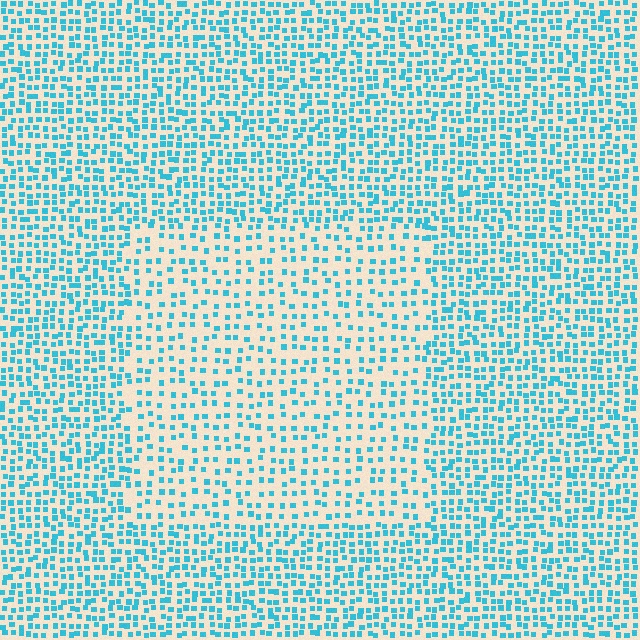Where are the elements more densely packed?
The elements are more densely packed outside the rectangle boundary.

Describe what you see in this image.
The image contains small cyan elements arranged at two different densities. A rectangle-shaped region is visible where the elements are less densely packed than the surrounding area.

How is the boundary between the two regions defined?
The boundary is defined by a change in element density (approximately 1.8x ratio). All elements are the same color, size, and shape.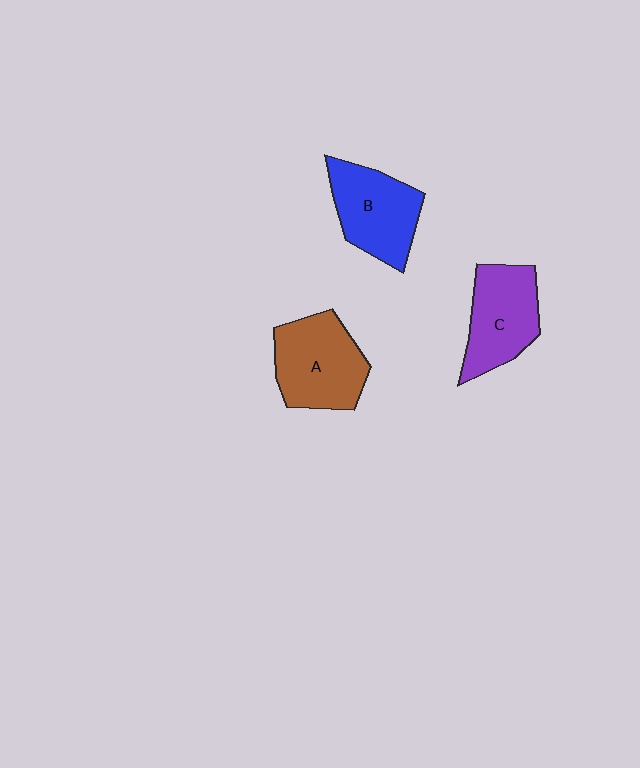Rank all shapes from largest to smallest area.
From largest to smallest: A (brown), B (blue), C (purple).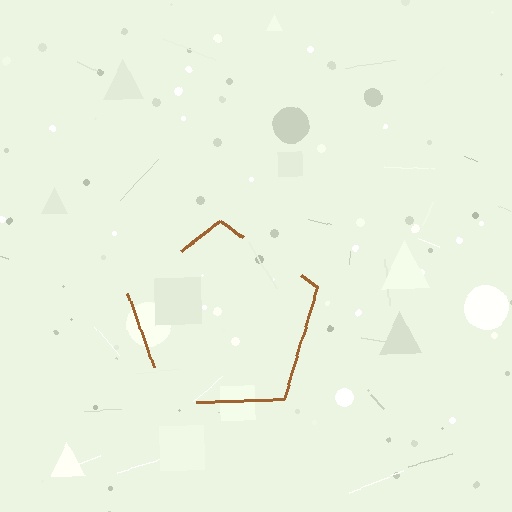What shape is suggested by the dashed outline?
The dashed outline suggests a pentagon.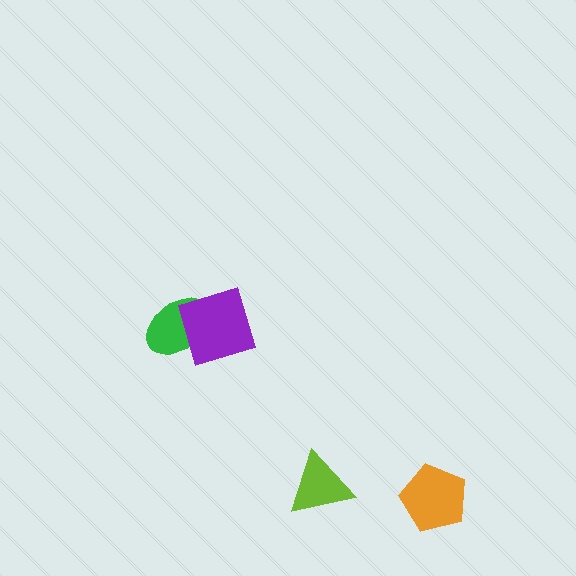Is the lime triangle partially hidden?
No, no other shape covers it.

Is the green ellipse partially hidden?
Yes, it is partially covered by another shape.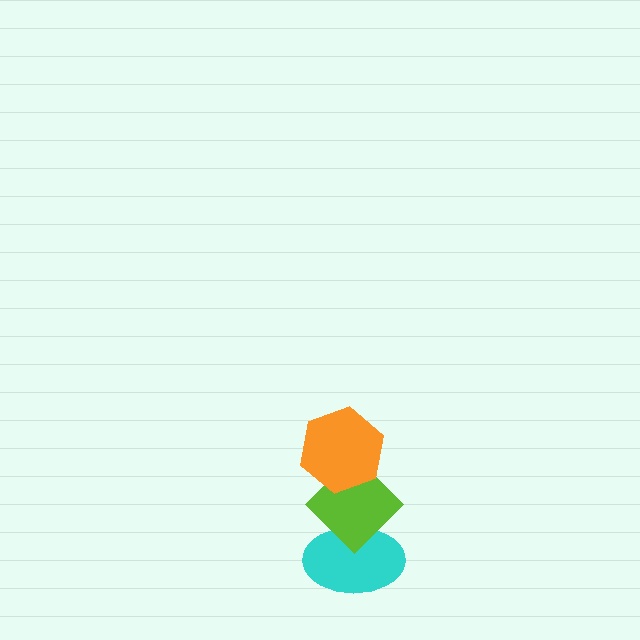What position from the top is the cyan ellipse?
The cyan ellipse is 3rd from the top.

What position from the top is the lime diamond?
The lime diamond is 2nd from the top.